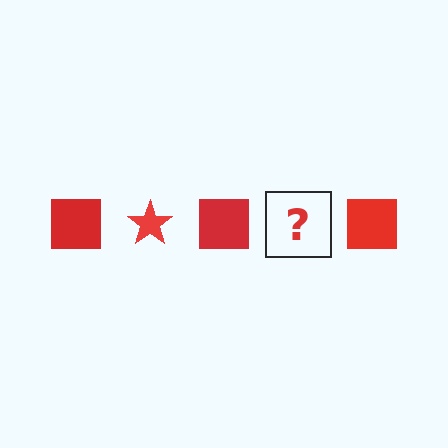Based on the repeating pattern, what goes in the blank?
The blank should be a red star.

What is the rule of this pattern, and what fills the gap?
The rule is that the pattern cycles through square, star shapes in red. The gap should be filled with a red star.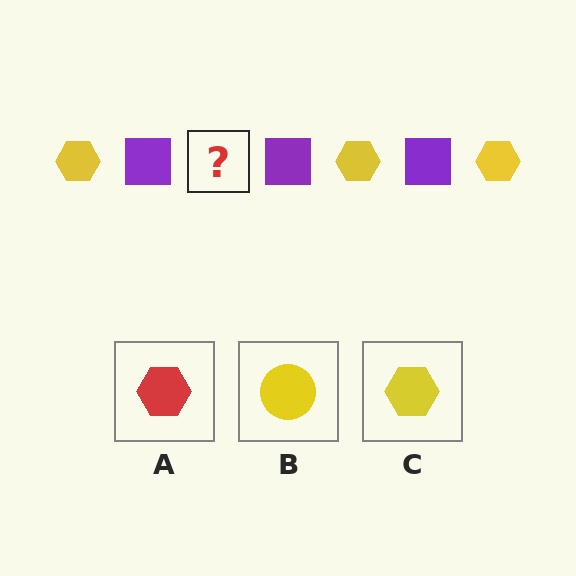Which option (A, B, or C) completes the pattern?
C.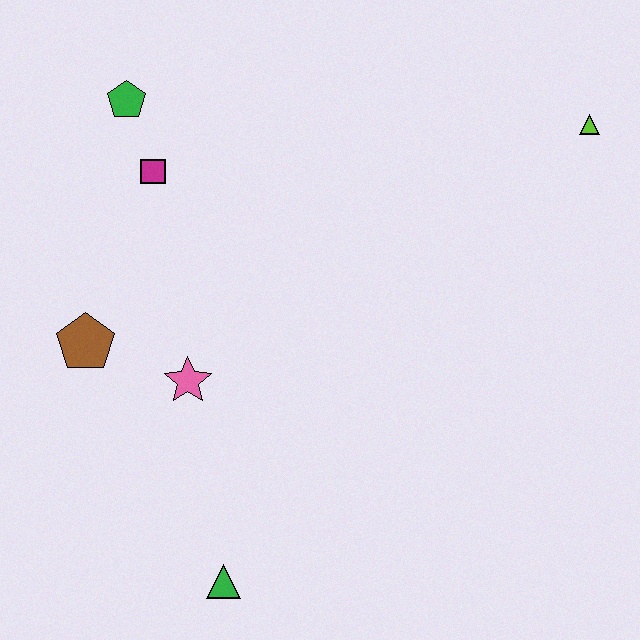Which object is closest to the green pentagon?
The magenta square is closest to the green pentagon.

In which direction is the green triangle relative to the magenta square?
The green triangle is below the magenta square.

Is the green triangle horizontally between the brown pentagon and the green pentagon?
No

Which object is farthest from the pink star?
The lime triangle is farthest from the pink star.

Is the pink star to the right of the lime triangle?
No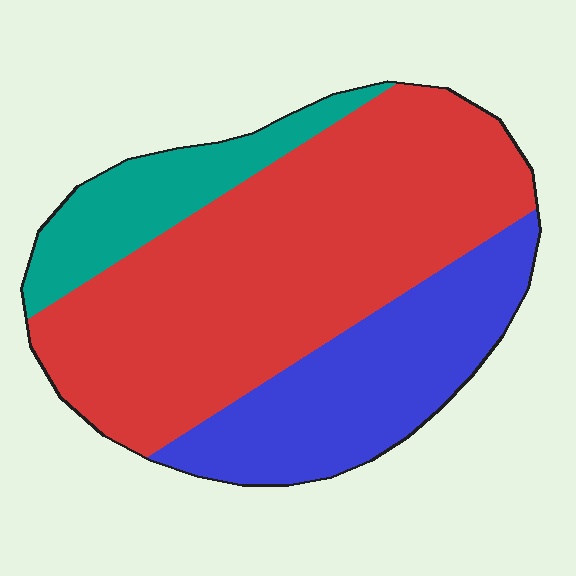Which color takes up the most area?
Red, at roughly 60%.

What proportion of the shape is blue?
Blue covers around 25% of the shape.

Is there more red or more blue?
Red.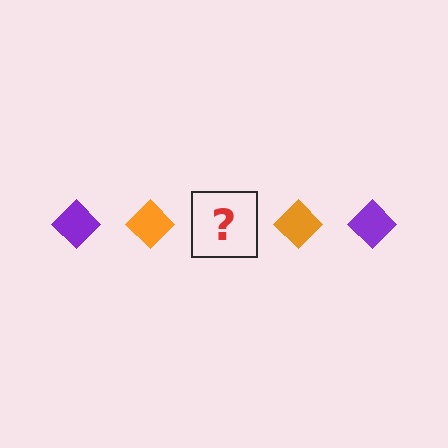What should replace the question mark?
The question mark should be replaced with a purple diamond.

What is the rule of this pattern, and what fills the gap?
The rule is that the pattern cycles through purple, orange diamonds. The gap should be filled with a purple diamond.